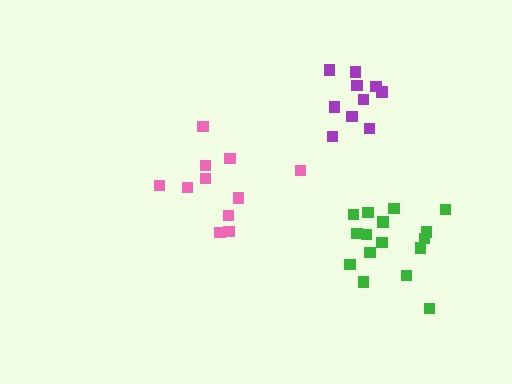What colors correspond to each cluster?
The clusters are colored: purple, pink, green.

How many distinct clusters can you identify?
There are 3 distinct clusters.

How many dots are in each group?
Group 1: 10 dots, Group 2: 11 dots, Group 3: 16 dots (37 total).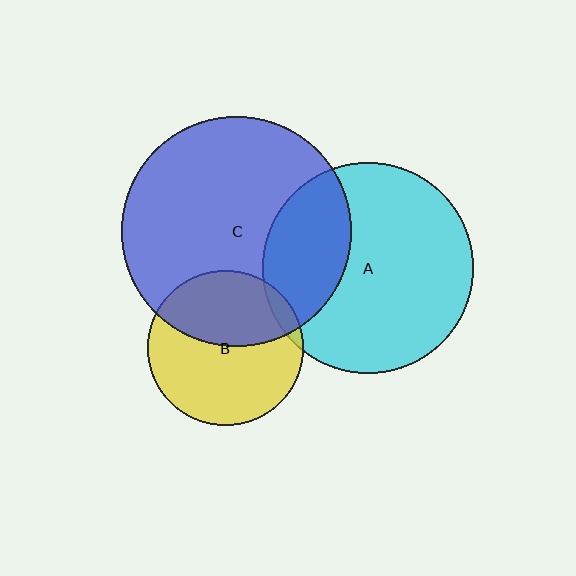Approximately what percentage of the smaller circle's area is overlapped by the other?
Approximately 5%.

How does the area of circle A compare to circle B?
Approximately 1.8 times.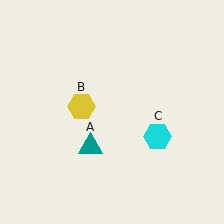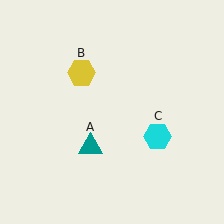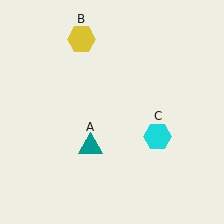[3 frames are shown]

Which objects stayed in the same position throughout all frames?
Teal triangle (object A) and cyan hexagon (object C) remained stationary.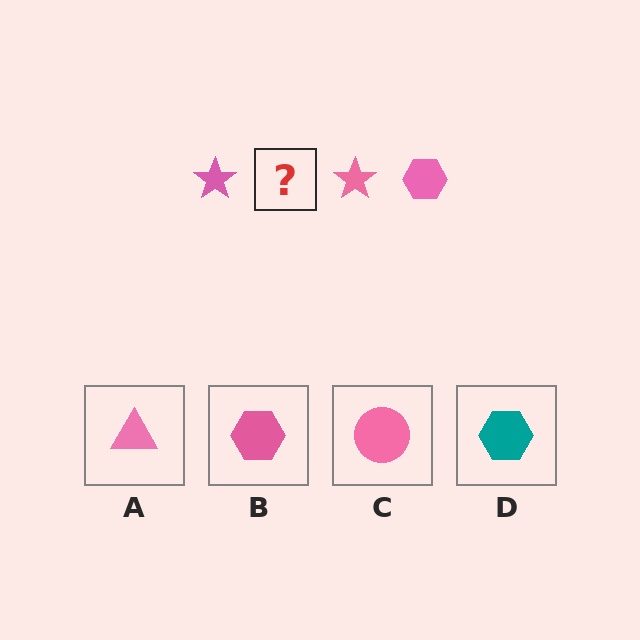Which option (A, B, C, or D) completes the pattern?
B.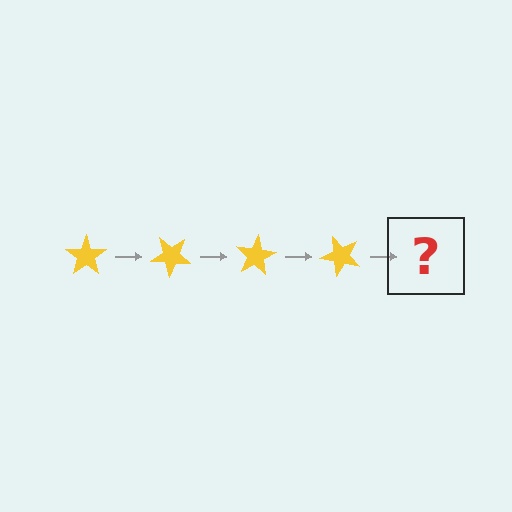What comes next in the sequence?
The next element should be a yellow star rotated 160 degrees.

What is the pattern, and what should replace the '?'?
The pattern is that the star rotates 40 degrees each step. The '?' should be a yellow star rotated 160 degrees.